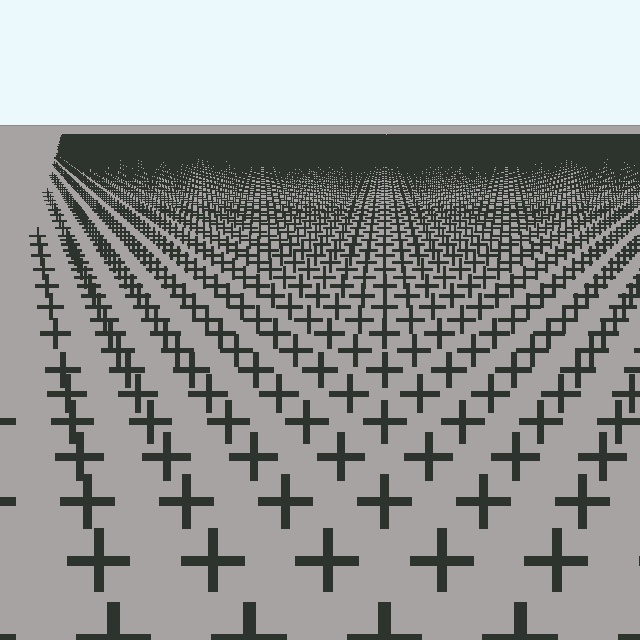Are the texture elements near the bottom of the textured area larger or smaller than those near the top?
Larger. Near the bottom, elements are closer to the viewer and appear at a bigger on-screen size.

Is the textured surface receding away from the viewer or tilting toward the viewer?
The surface is receding away from the viewer. Texture elements get smaller and denser toward the top.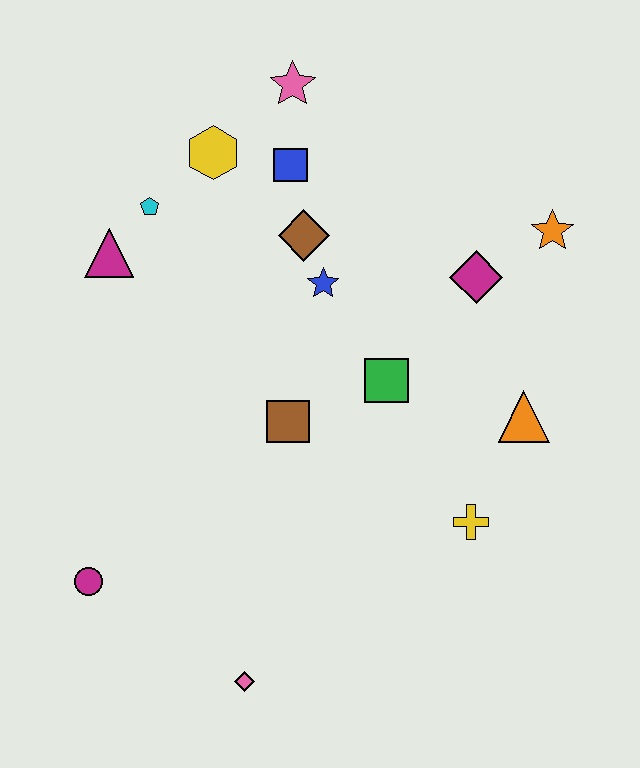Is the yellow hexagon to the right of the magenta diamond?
No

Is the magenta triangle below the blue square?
Yes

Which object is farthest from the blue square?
The pink diamond is farthest from the blue square.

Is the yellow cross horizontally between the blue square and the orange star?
Yes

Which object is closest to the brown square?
The green square is closest to the brown square.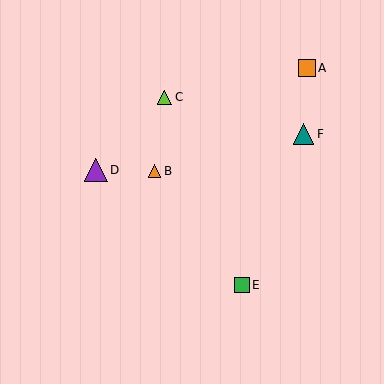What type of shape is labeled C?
Shape C is a lime triangle.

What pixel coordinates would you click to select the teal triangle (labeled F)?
Click at (304, 134) to select the teal triangle F.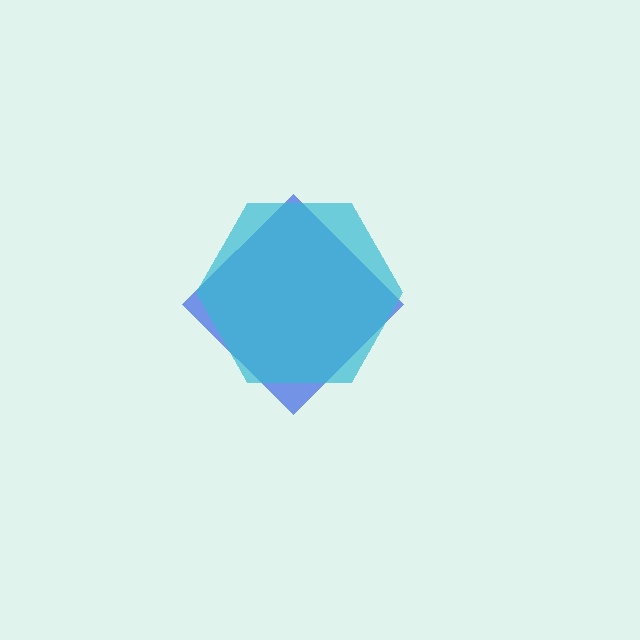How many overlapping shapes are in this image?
There are 2 overlapping shapes in the image.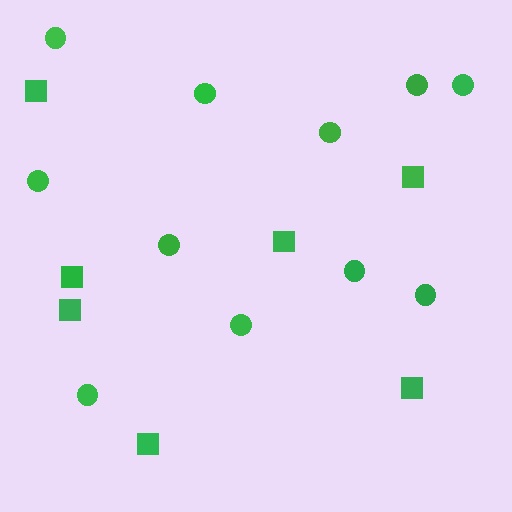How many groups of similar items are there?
There are 2 groups: one group of circles (11) and one group of squares (7).